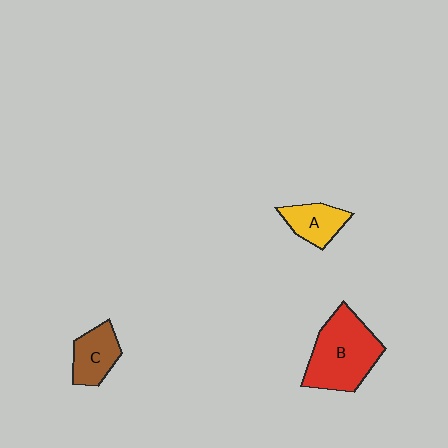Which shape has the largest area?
Shape B (red).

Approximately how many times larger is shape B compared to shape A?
Approximately 2.2 times.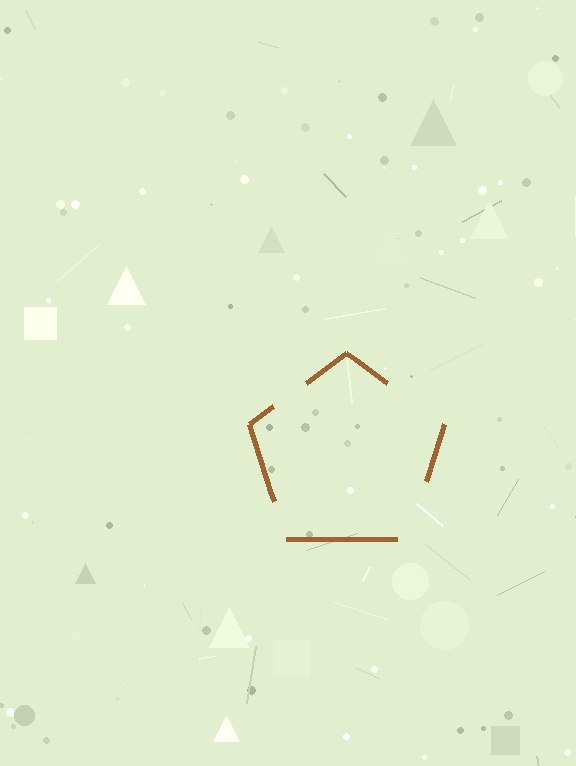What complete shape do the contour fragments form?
The contour fragments form a pentagon.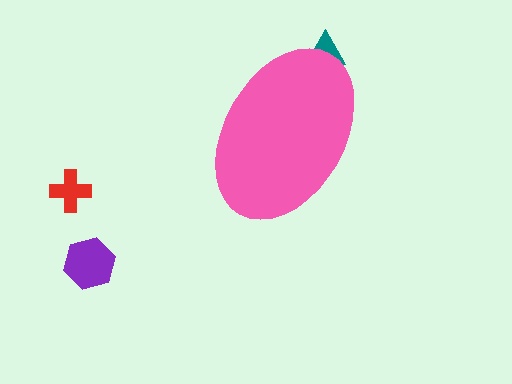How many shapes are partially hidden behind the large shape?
1 shape is partially hidden.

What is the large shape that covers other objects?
A pink ellipse.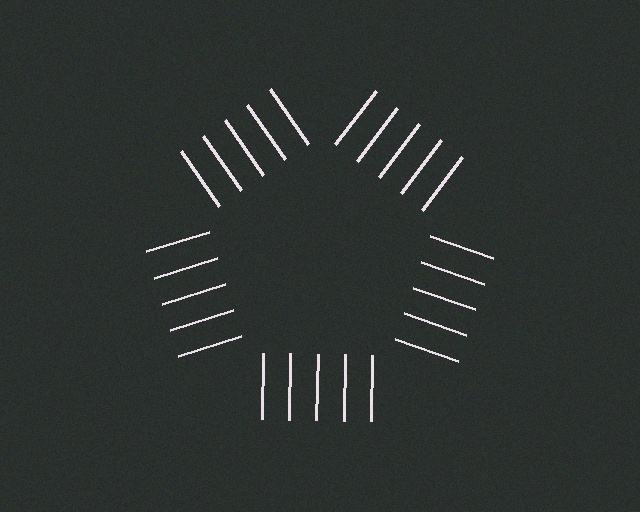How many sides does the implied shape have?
5 sides — the line-ends trace a pentagon.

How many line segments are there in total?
25 — 5 along each of the 5 edges.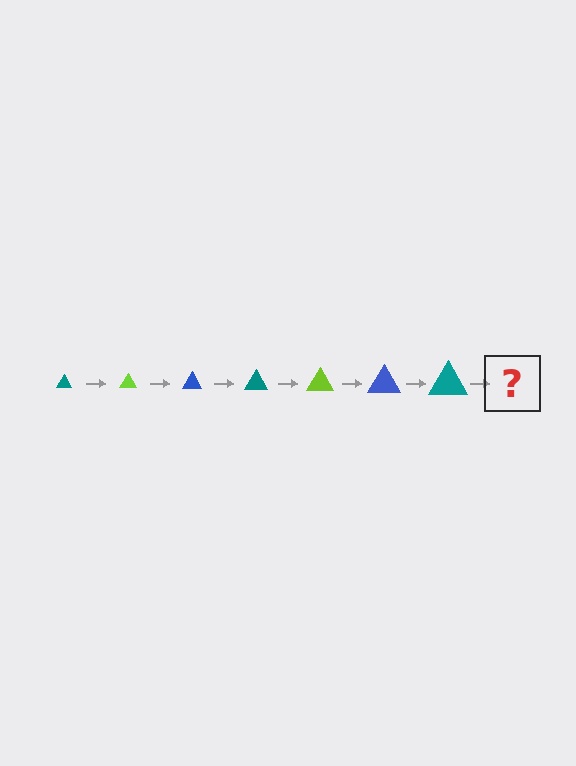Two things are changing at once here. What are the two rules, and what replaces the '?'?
The two rules are that the triangle grows larger each step and the color cycles through teal, lime, and blue. The '?' should be a lime triangle, larger than the previous one.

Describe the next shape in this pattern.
It should be a lime triangle, larger than the previous one.